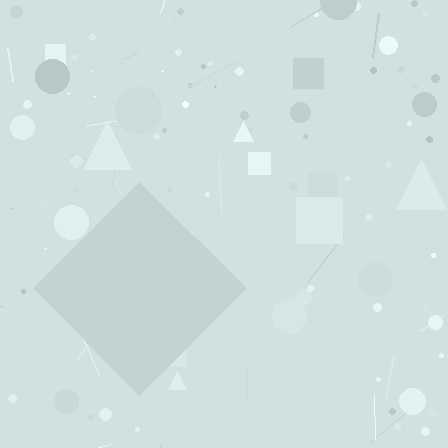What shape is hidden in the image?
A diamond is hidden in the image.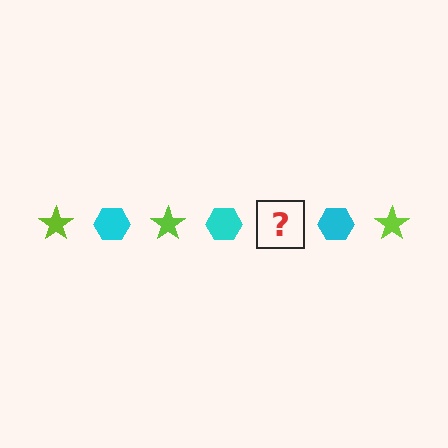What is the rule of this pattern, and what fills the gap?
The rule is that the pattern alternates between lime star and cyan hexagon. The gap should be filled with a lime star.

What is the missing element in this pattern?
The missing element is a lime star.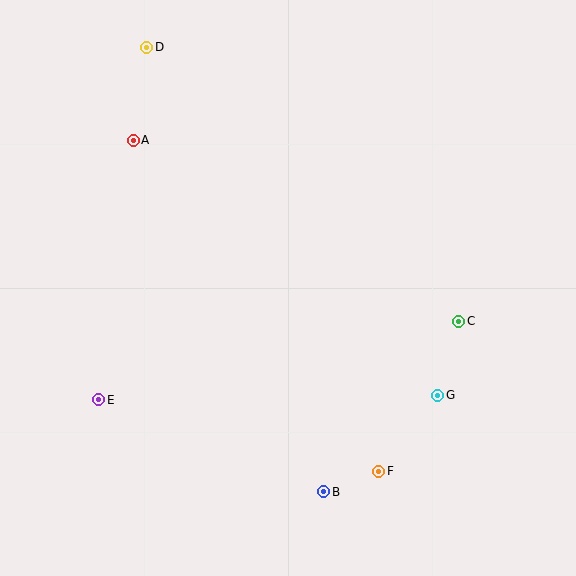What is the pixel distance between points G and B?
The distance between G and B is 149 pixels.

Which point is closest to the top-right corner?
Point C is closest to the top-right corner.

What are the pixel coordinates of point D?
Point D is at (147, 47).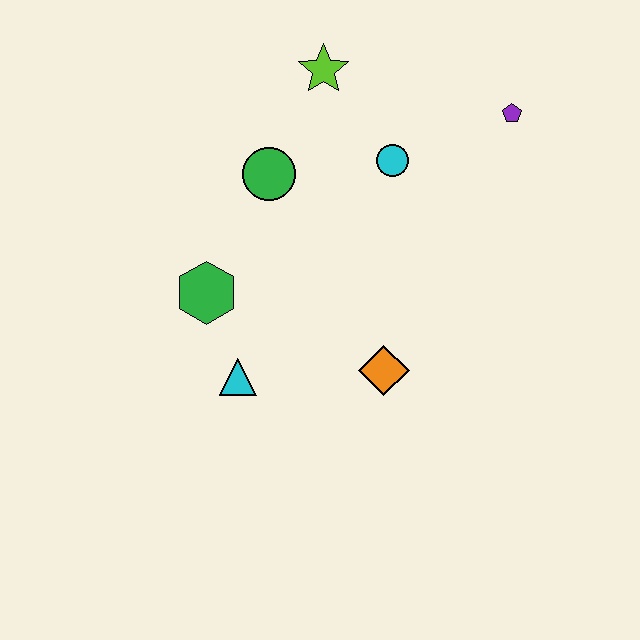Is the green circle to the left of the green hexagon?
No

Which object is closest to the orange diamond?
The cyan triangle is closest to the orange diamond.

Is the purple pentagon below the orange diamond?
No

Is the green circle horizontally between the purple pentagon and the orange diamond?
No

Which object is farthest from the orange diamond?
The lime star is farthest from the orange diamond.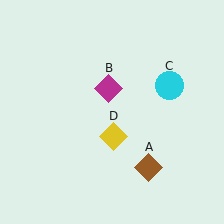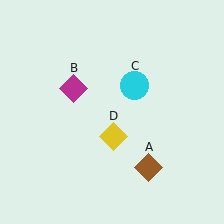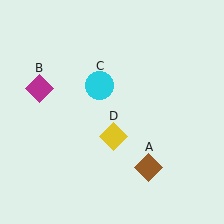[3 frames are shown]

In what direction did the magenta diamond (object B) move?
The magenta diamond (object B) moved left.